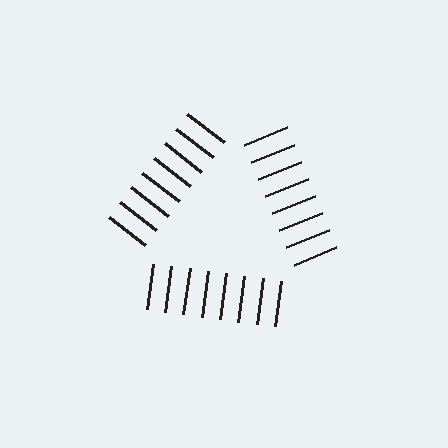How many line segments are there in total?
24 — 8 along each of the 3 edges.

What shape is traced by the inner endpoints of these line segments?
An illusory triangle — the line segments terminate on its edges but no continuous stroke is drawn.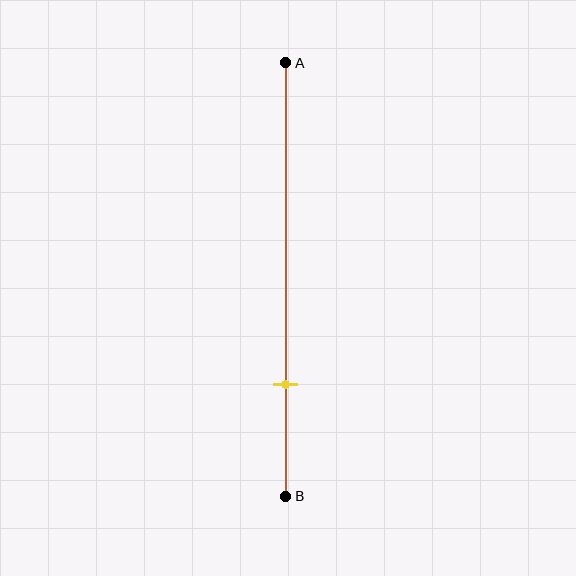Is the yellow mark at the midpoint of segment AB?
No, the mark is at about 75% from A, not at the 50% midpoint.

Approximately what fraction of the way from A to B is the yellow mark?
The yellow mark is approximately 75% of the way from A to B.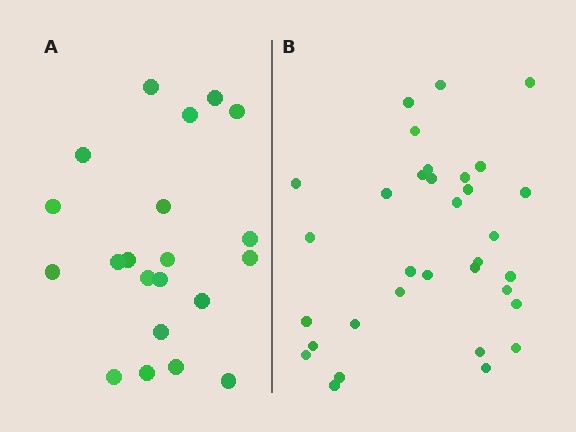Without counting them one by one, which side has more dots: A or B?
Region B (the right region) has more dots.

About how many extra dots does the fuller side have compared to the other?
Region B has roughly 12 or so more dots than region A.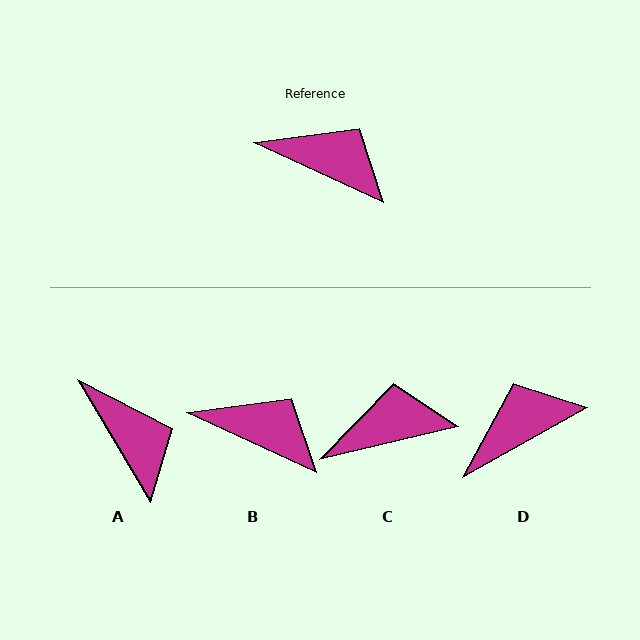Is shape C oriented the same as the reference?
No, it is off by about 38 degrees.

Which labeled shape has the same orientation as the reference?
B.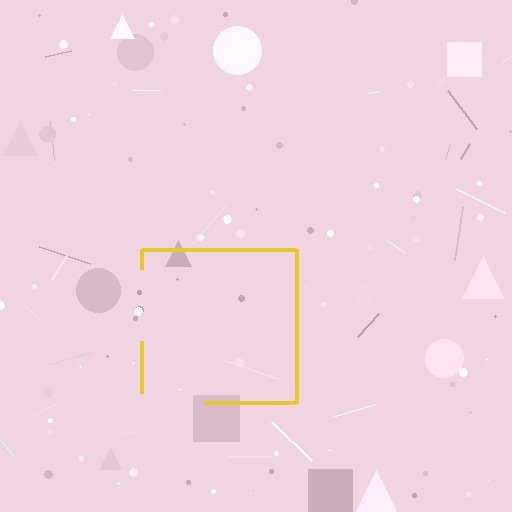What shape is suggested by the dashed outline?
The dashed outline suggests a square.